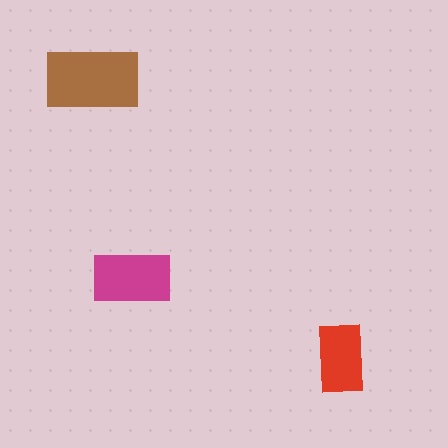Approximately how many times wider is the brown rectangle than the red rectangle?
About 1.5 times wider.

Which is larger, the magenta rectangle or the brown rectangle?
The brown one.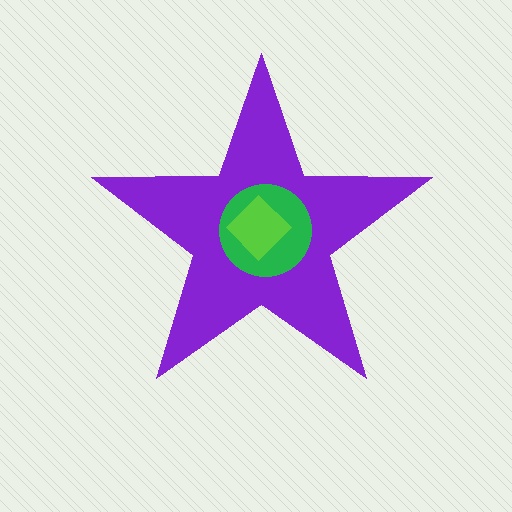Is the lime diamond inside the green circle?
Yes.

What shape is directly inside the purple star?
The green circle.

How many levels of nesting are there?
3.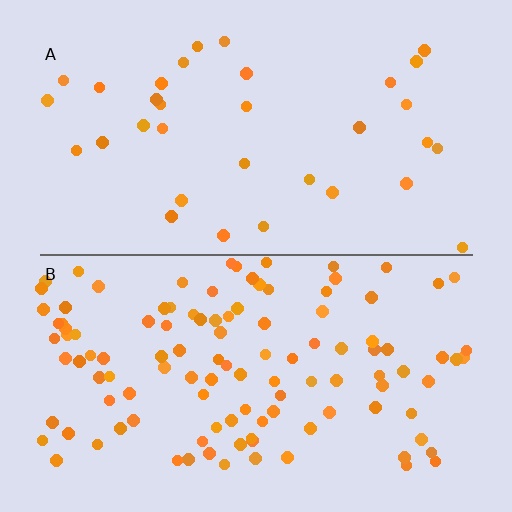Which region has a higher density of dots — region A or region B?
B (the bottom).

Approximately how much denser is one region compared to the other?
Approximately 3.4× — region B over region A.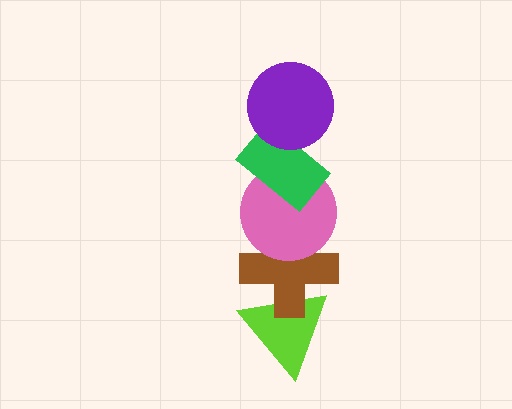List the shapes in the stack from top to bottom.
From top to bottom: the purple circle, the green rectangle, the pink circle, the brown cross, the lime triangle.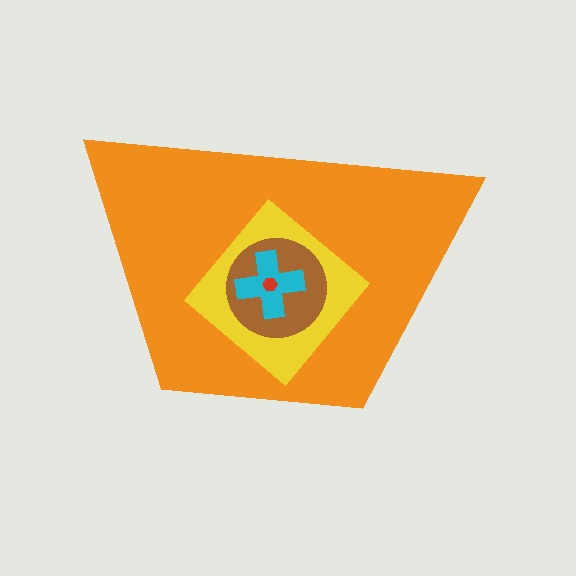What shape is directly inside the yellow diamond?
The brown circle.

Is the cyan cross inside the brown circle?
Yes.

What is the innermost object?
The red hexagon.